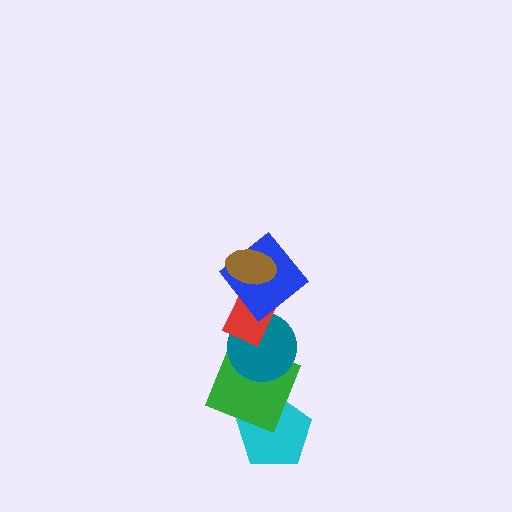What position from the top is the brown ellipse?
The brown ellipse is 1st from the top.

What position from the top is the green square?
The green square is 5th from the top.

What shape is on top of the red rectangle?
The blue diamond is on top of the red rectangle.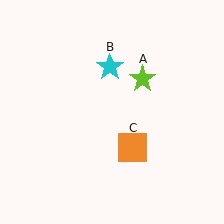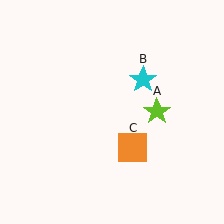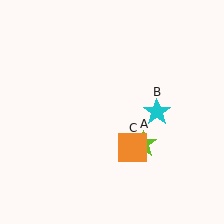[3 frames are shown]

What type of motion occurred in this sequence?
The lime star (object A), cyan star (object B) rotated clockwise around the center of the scene.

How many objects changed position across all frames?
2 objects changed position: lime star (object A), cyan star (object B).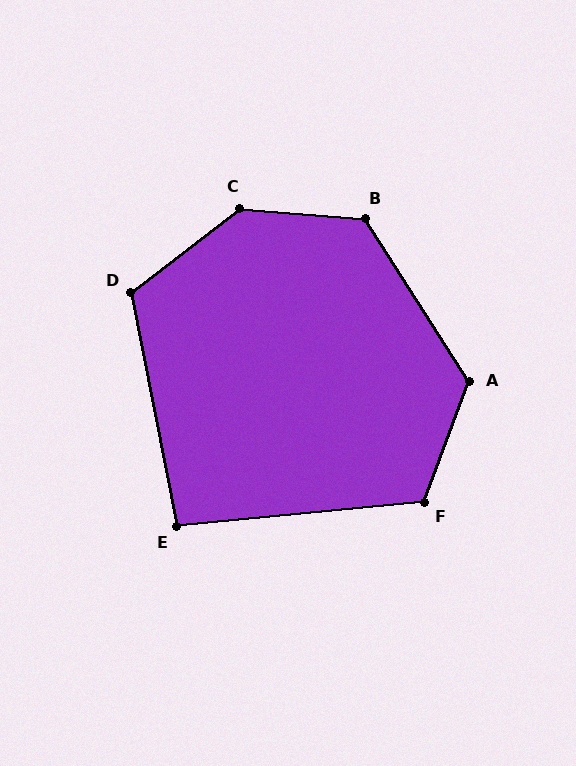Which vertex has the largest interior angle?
C, at approximately 137 degrees.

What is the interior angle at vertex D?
Approximately 117 degrees (obtuse).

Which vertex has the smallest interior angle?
E, at approximately 96 degrees.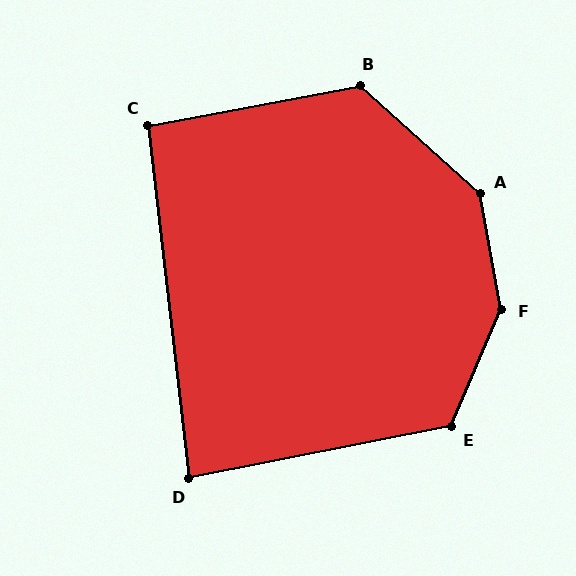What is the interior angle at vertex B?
Approximately 128 degrees (obtuse).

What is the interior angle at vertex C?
Approximately 94 degrees (approximately right).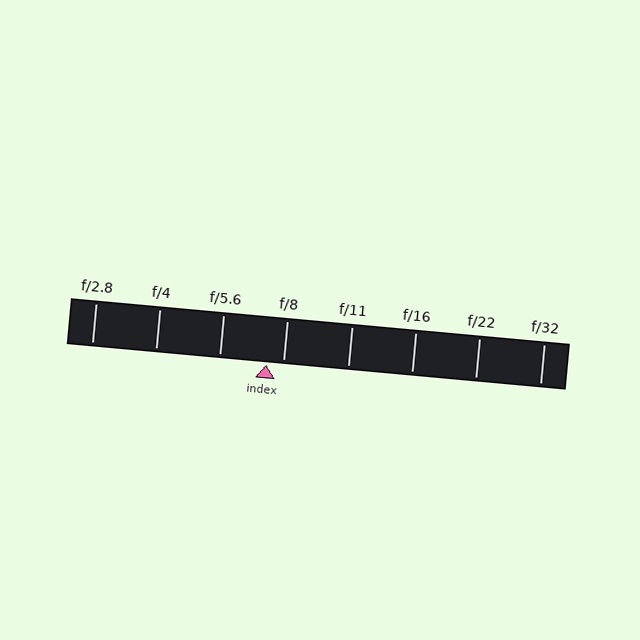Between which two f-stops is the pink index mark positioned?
The index mark is between f/5.6 and f/8.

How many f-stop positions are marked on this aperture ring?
There are 8 f-stop positions marked.